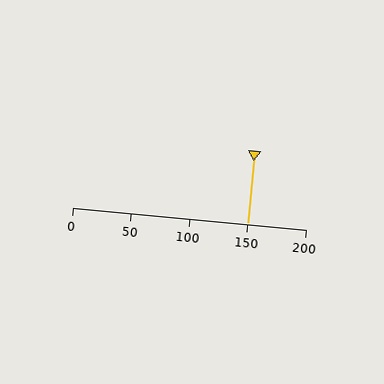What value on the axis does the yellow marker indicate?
The marker indicates approximately 150.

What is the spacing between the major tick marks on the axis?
The major ticks are spaced 50 apart.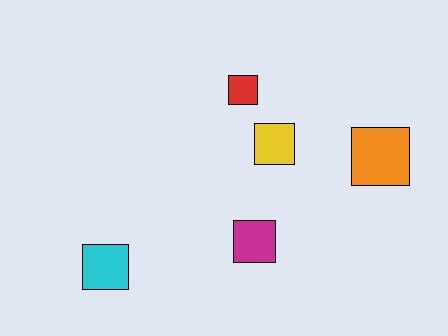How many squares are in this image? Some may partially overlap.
There are 5 squares.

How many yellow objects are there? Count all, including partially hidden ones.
There is 1 yellow object.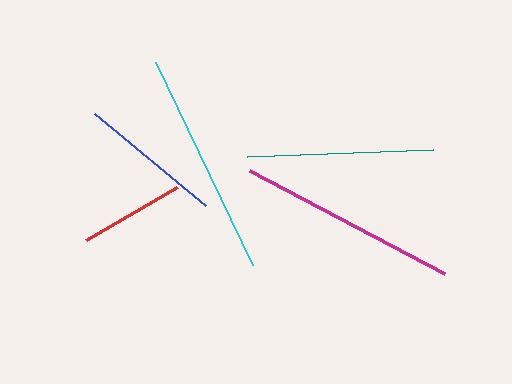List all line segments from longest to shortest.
From longest to shortest: cyan, magenta, teal, blue, red.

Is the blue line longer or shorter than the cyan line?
The cyan line is longer than the blue line.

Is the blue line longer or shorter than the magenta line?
The magenta line is longer than the blue line.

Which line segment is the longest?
The cyan line is the longest at approximately 225 pixels.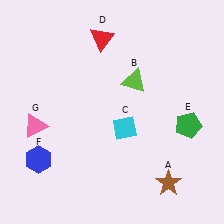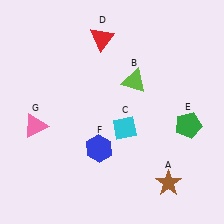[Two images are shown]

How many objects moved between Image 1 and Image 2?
1 object moved between the two images.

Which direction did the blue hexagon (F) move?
The blue hexagon (F) moved right.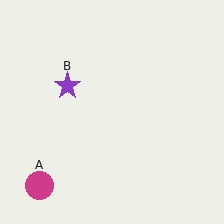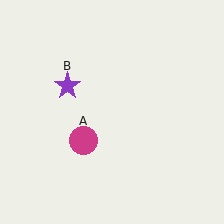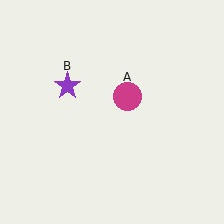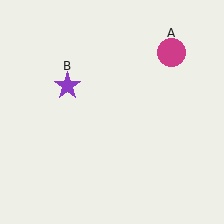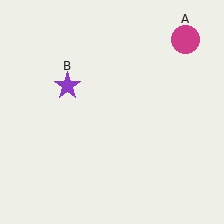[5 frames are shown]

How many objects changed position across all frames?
1 object changed position: magenta circle (object A).